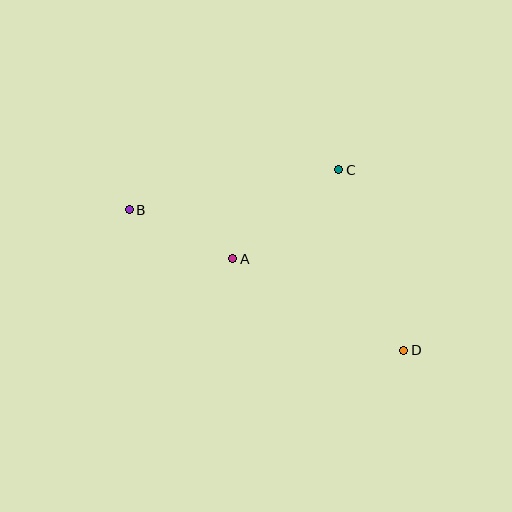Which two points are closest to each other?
Points A and B are closest to each other.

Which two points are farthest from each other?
Points B and D are farthest from each other.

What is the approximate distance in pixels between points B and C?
The distance between B and C is approximately 213 pixels.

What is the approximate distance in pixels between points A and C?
The distance between A and C is approximately 138 pixels.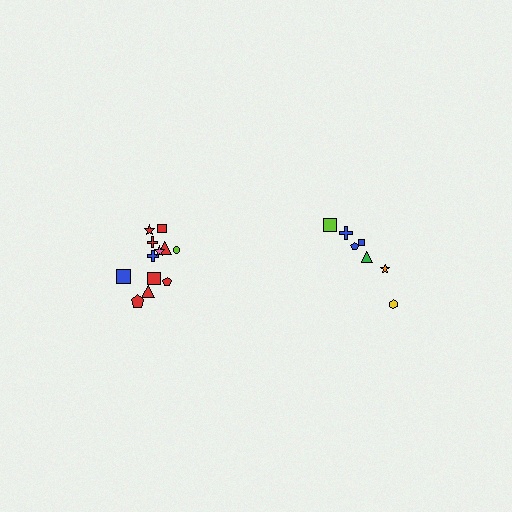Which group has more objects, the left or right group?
The left group.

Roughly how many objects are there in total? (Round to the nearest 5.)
Roughly 20 objects in total.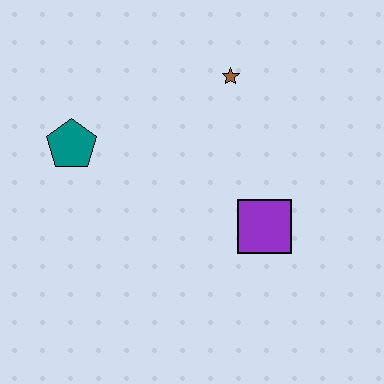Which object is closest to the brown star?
The purple square is closest to the brown star.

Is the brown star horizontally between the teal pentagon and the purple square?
Yes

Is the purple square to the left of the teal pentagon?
No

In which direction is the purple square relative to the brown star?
The purple square is below the brown star.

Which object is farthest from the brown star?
The teal pentagon is farthest from the brown star.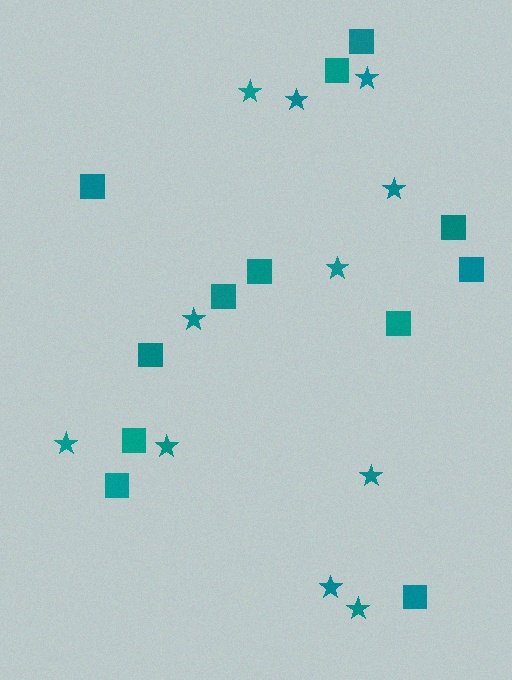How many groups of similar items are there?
There are 2 groups: one group of stars (11) and one group of squares (12).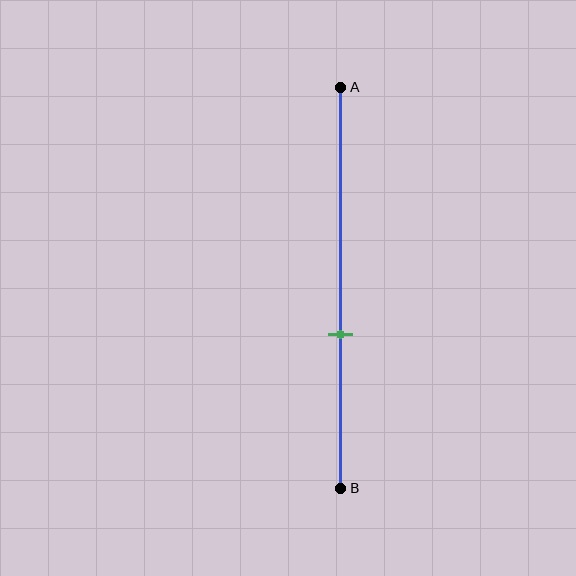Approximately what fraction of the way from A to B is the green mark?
The green mark is approximately 60% of the way from A to B.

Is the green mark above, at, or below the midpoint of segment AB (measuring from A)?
The green mark is below the midpoint of segment AB.